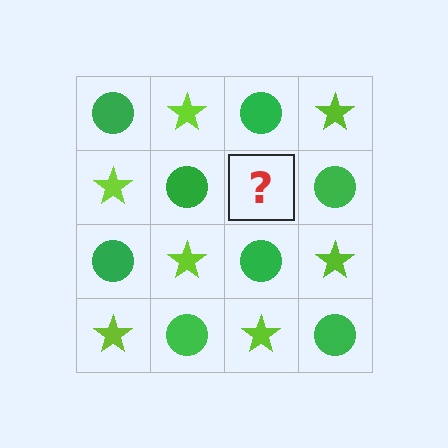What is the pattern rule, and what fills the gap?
The rule is that it alternates green circle and lime star in a checkerboard pattern. The gap should be filled with a lime star.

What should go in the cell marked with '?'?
The missing cell should contain a lime star.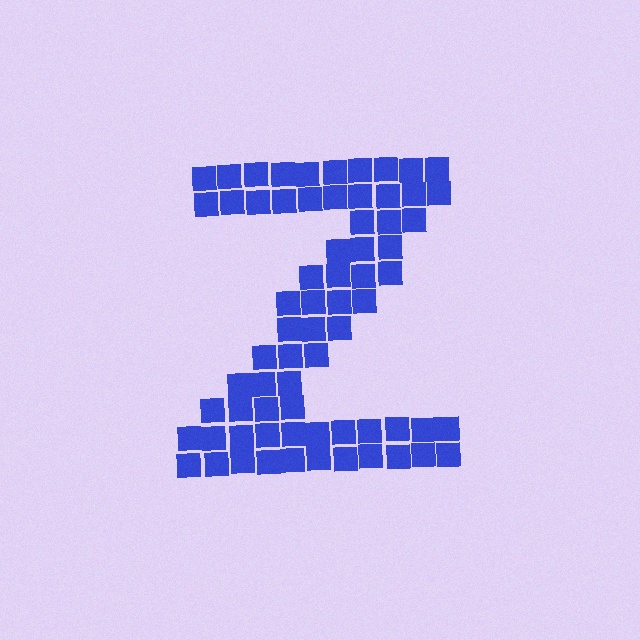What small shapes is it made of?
It is made of small squares.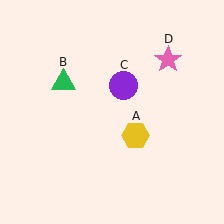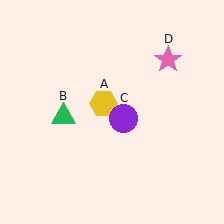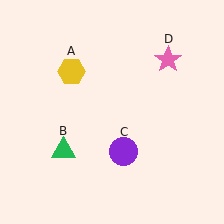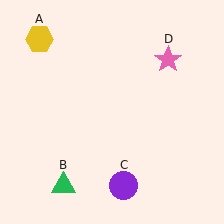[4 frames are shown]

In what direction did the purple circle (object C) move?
The purple circle (object C) moved down.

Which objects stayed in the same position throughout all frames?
Pink star (object D) remained stationary.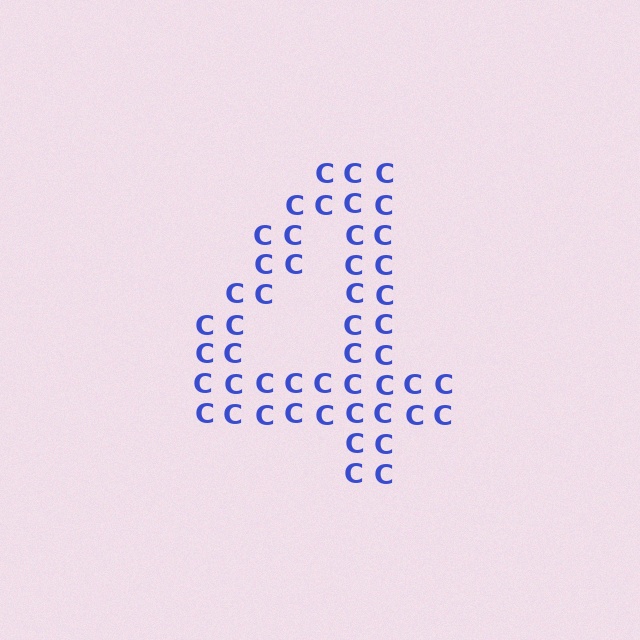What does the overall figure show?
The overall figure shows the digit 4.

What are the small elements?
The small elements are letter C's.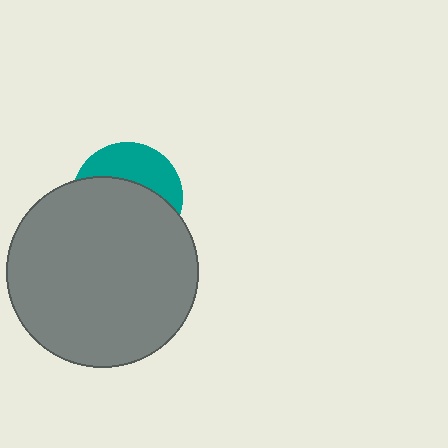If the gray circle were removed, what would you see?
You would see the complete teal circle.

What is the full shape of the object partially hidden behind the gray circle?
The partially hidden object is a teal circle.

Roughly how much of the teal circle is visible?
A small part of it is visible (roughly 37%).